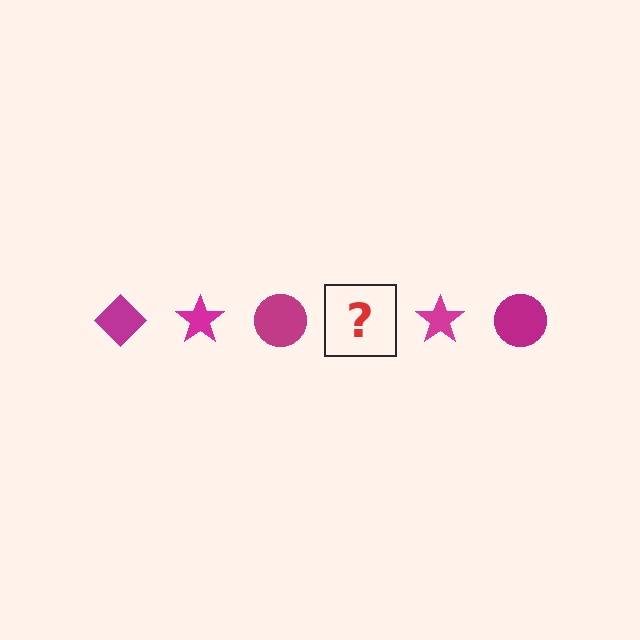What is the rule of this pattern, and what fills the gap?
The rule is that the pattern cycles through diamond, star, circle shapes in magenta. The gap should be filled with a magenta diamond.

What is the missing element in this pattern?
The missing element is a magenta diamond.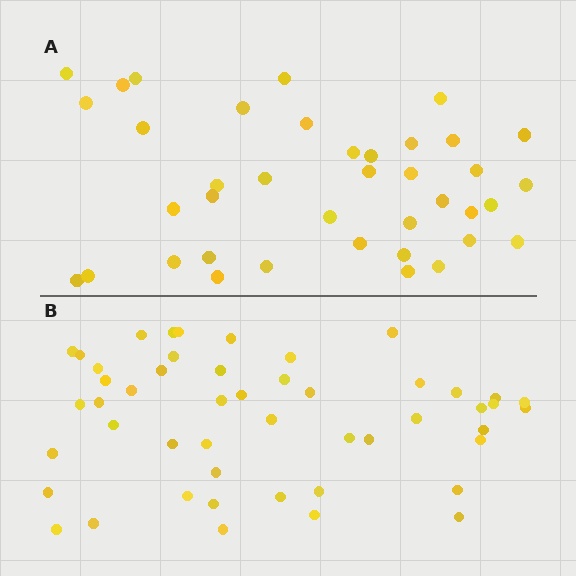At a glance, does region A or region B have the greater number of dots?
Region B (the bottom region) has more dots.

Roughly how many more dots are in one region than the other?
Region B has roughly 10 or so more dots than region A.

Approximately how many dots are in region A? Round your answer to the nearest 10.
About 40 dots. (The exact count is 39, which rounds to 40.)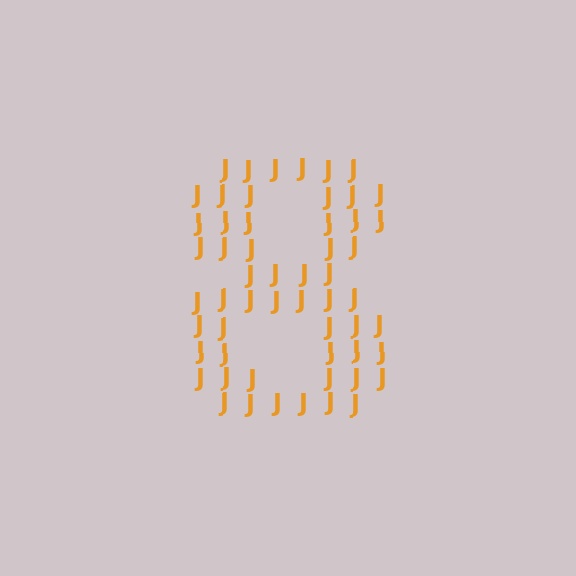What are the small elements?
The small elements are letter J's.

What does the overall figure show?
The overall figure shows the digit 8.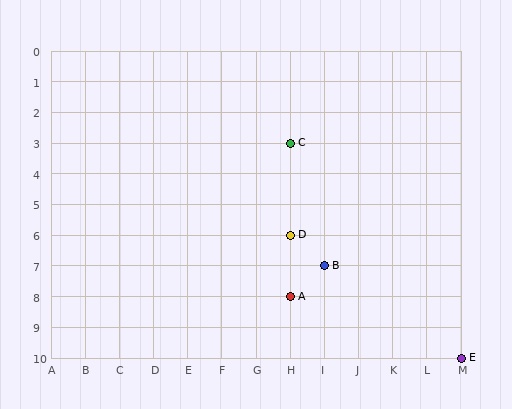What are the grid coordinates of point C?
Point C is at grid coordinates (H, 3).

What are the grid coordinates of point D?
Point D is at grid coordinates (H, 6).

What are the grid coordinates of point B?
Point B is at grid coordinates (I, 7).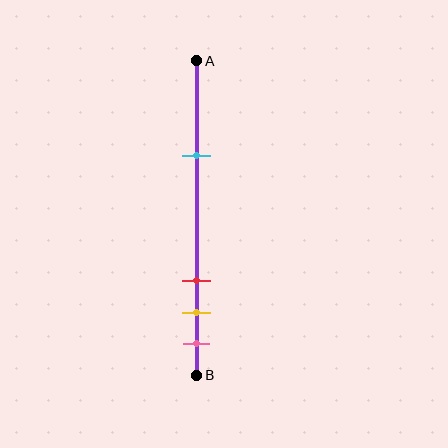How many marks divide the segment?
There are 4 marks dividing the segment.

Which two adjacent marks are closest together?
The yellow and pink marks are the closest adjacent pair.